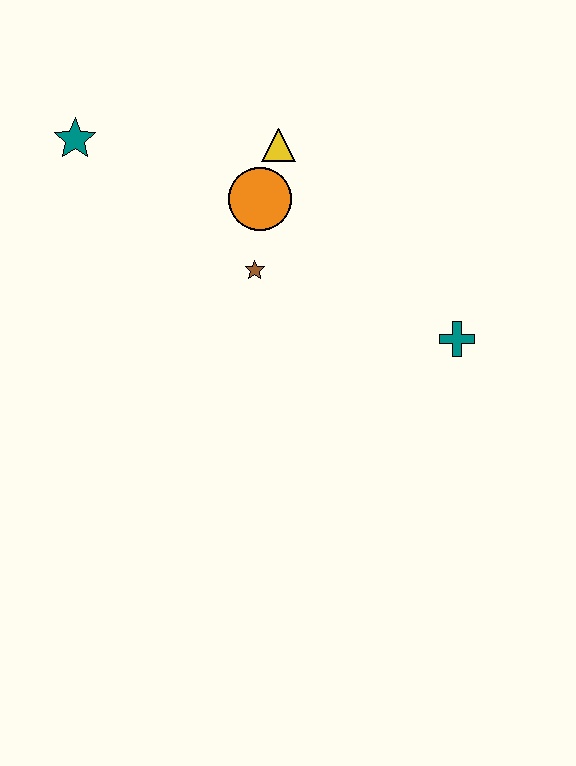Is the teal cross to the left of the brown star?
No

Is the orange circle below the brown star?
No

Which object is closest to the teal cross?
The brown star is closest to the teal cross.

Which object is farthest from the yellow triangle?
The teal cross is farthest from the yellow triangle.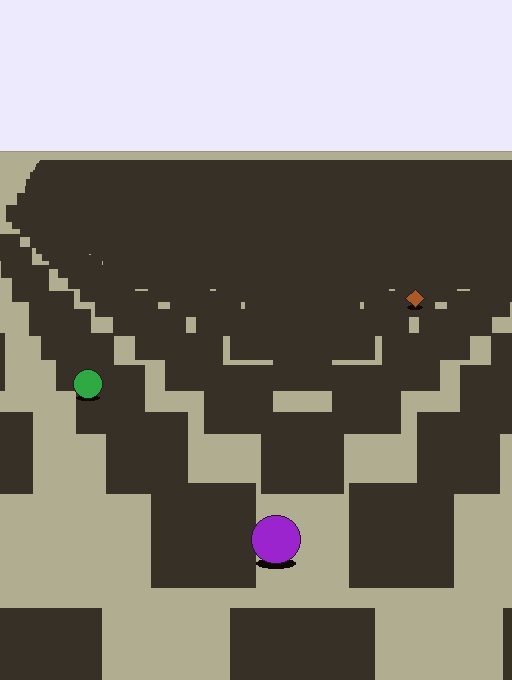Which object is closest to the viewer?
The purple circle is closest. The texture marks near it are larger and more spread out.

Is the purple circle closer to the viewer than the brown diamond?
Yes. The purple circle is closer — you can tell from the texture gradient: the ground texture is coarser near it.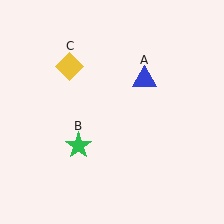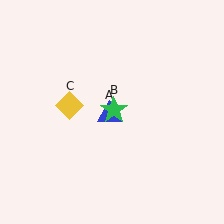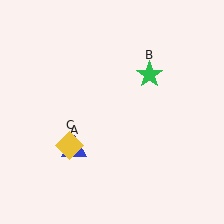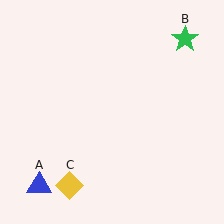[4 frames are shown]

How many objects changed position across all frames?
3 objects changed position: blue triangle (object A), green star (object B), yellow diamond (object C).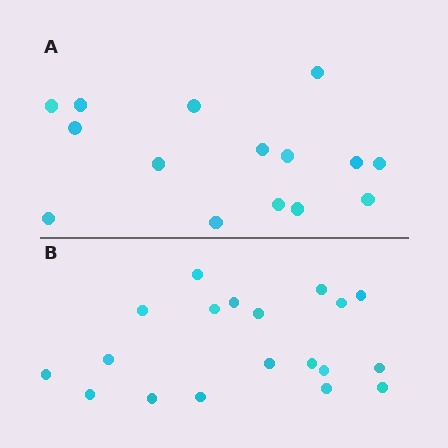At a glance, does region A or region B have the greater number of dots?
Region B (the bottom region) has more dots.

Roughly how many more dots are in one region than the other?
Region B has about 4 more dots than region A.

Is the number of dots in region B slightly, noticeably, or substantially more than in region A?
Region B has noticeably more, but not dramatically so. The ratio is roughly 1.3 to 1.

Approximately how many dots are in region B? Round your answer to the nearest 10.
About 20 dots. (The exact count is 19, which rounds to 20.)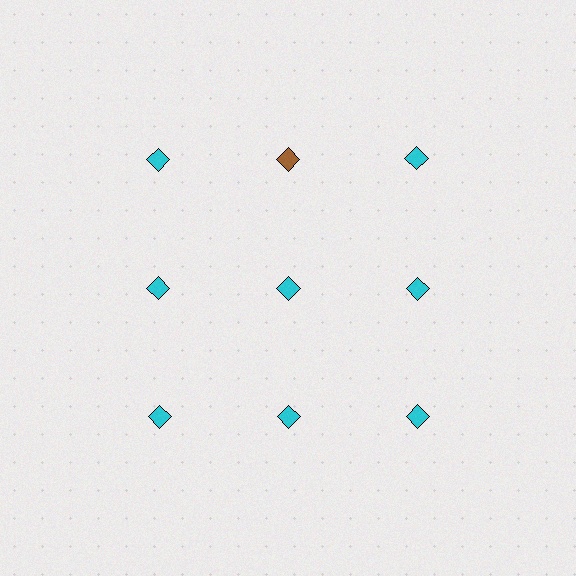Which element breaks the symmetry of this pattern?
The brown diamond in the top row, second from left column breaks the symmetry. All other shapes are cyan diamonds.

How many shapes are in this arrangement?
There are 9 shapes arranged in a grid pattern.